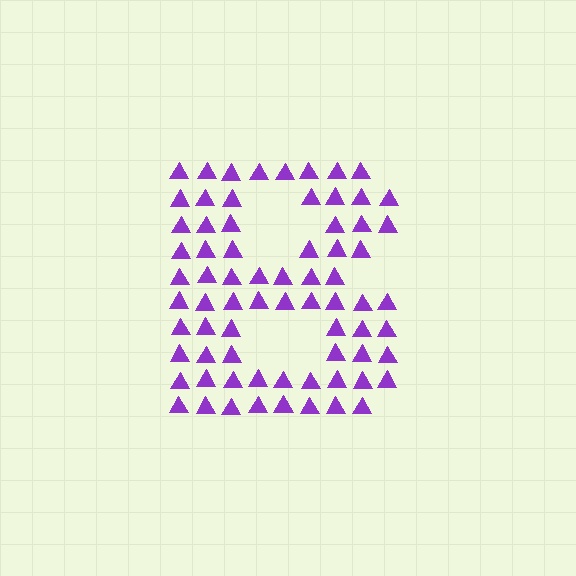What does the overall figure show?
The overall figure shows the letter B.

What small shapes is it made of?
It is made of small triangles.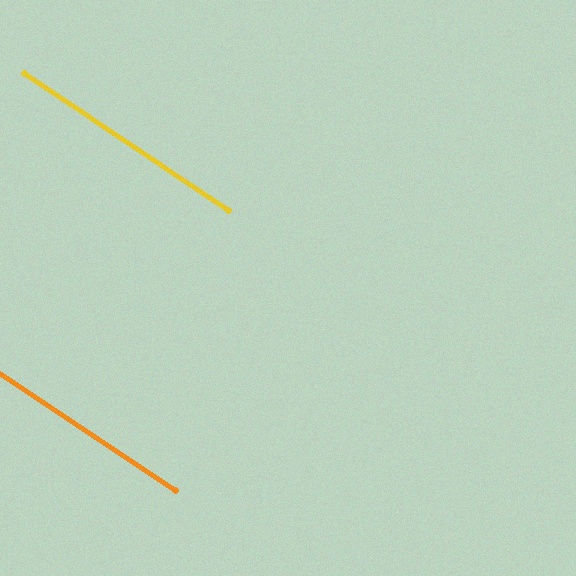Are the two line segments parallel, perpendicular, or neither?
Parallel — their directions differ by only 0.5°.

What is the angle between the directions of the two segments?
Approximately 1 degree.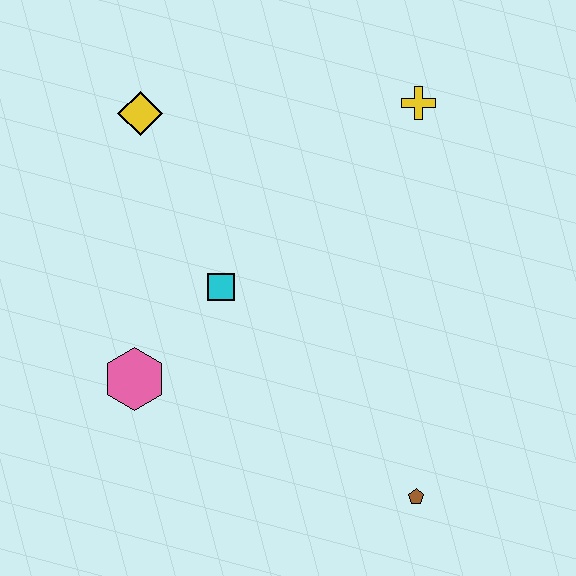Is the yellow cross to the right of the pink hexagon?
Yes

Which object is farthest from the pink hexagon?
The yellow cross is farthest from the pink hexagon.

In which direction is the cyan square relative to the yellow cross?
The cyan square is to the left of the yellow cross.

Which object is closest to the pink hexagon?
The cyan square is closest to the pink hexagon.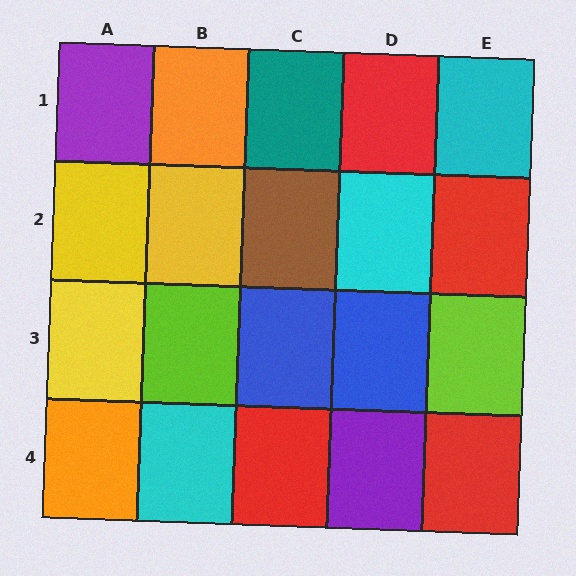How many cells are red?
4 cells are red.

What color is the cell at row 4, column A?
Orange.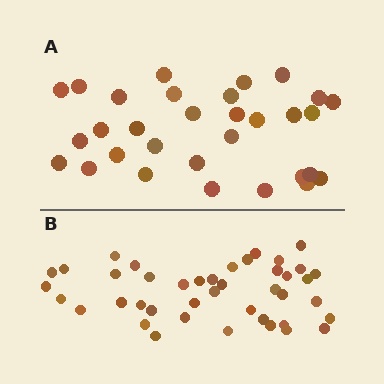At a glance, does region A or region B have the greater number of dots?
Region B (the bottom region) has more dots.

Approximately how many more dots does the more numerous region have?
Region B has roughly 12 or so more dots than region A.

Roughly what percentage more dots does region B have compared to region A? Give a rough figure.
About 35% more.